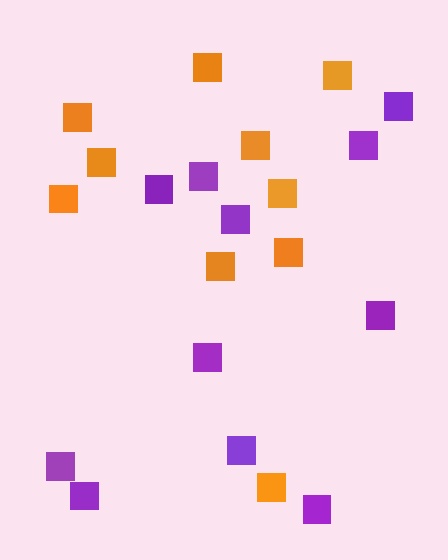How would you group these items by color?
There are 2 groups: one group of purple squares (11) and one group of orange squares (10).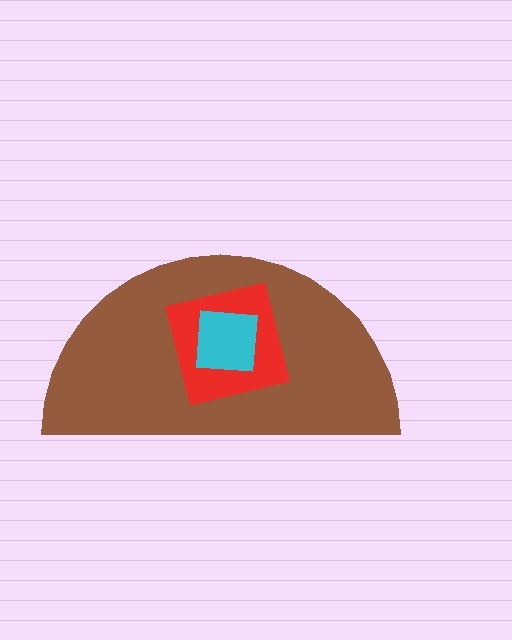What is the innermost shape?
The cyan square.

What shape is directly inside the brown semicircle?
The red square.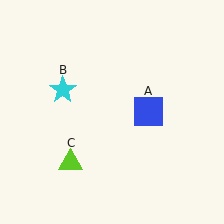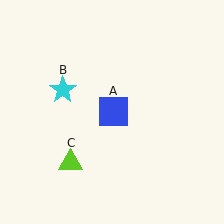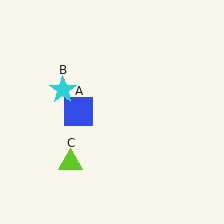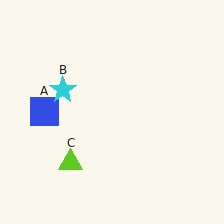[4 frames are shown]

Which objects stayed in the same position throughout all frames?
Cyan star (object B) and lime triangle (object C) remained stationary.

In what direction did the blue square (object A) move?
The blue square (object A) moved left.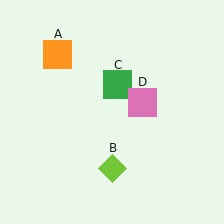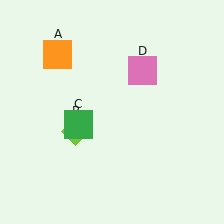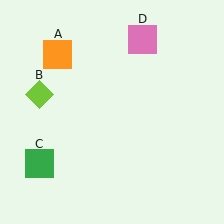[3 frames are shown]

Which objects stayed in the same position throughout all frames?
Orange square (object A) remained stationary.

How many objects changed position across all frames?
3 objects changed position: lime diamond (object B), green square (object C), pink square (object D).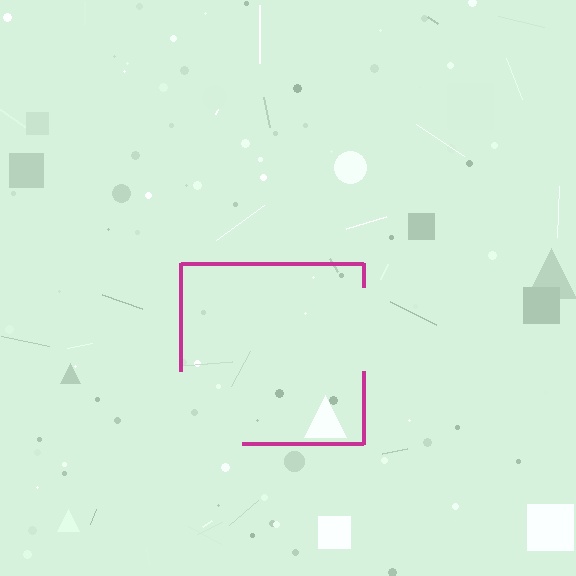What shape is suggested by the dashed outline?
The dashed outline suggests a square.